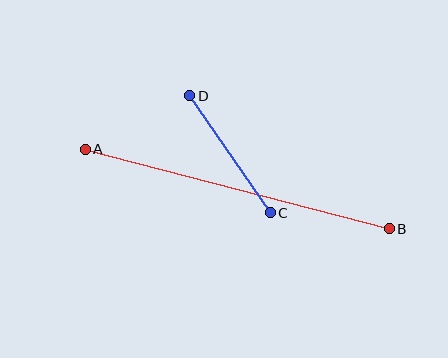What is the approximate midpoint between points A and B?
The midpoint is at approximately (237, 189) pixels.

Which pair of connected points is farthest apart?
Points A and B are farthest apart.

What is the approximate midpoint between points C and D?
The midpoint is at approximately (230, 154) pixels.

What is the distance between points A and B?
The distance is approximately 314 pixels.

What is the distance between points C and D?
The distance is approximately 142 pixels.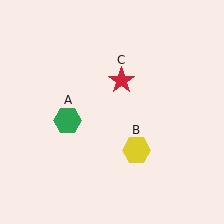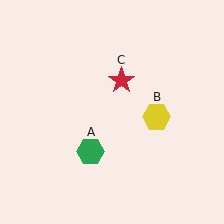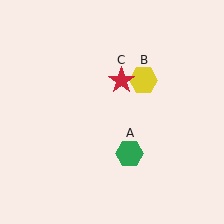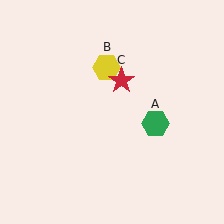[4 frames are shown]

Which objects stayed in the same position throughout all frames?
Red star (object C) remained stationary.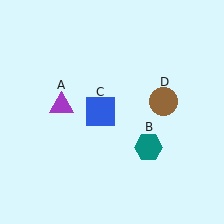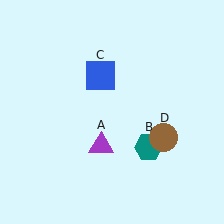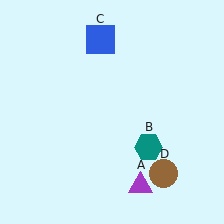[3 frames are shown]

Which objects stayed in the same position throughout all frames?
Teal hexagon (object B) remained stationary.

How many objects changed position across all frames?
3 objects changed position: purple triangle (object A), blue square (object C), brown circle (object D).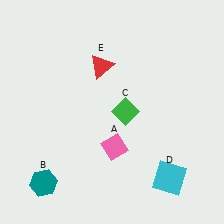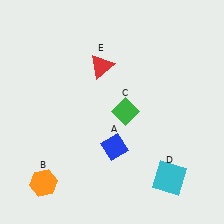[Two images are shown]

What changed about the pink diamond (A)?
In Image 1, A is pink. In Image 2, it changed to blue.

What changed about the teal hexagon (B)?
In Image 1, B is teal. In Image 2, it changed to orange.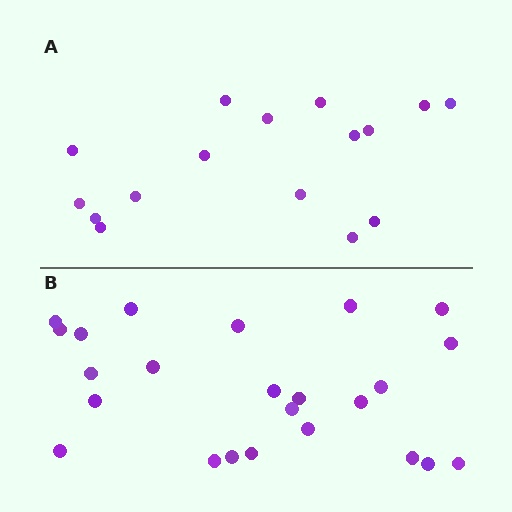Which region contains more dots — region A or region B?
Region B (the bottom region) has more dots.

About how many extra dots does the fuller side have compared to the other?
Region B has roughly 8 or so more dots than region A.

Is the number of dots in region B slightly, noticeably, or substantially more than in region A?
Region B has substantially more. The ratio is roughly 1.5 to 1.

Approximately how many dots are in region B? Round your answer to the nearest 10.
About 20 dots. (The exact count is 24, which rounds to 20.)